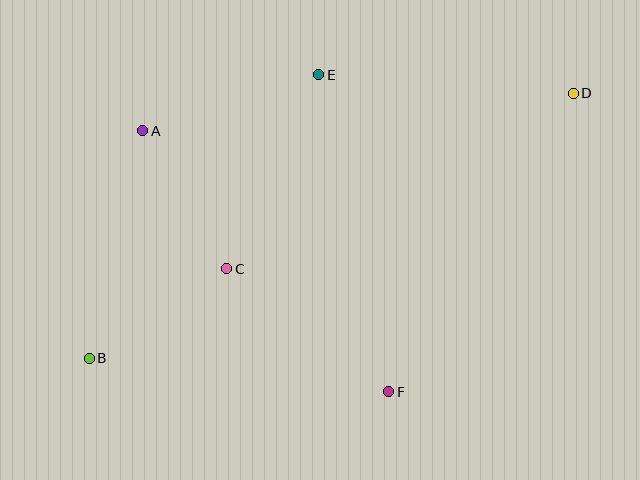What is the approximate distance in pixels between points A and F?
The distance between A and F is approximately 359 pixels.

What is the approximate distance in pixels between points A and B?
The distance between A and B is approximately 234 pixels.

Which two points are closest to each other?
Points A and C are closest to each other.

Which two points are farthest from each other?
Points B and D are farthest from each other.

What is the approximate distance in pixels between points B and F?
The distance between B and F is approximately 302 pixels.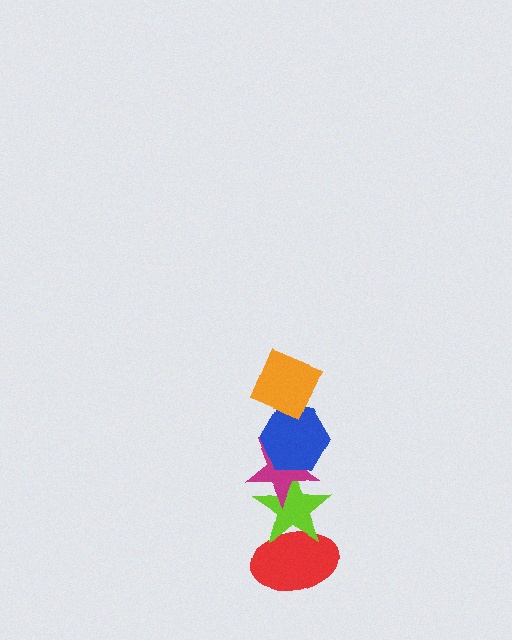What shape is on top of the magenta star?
The blue hexagon is on top of the magenta star.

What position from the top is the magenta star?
The magenta star is 3rd from the top.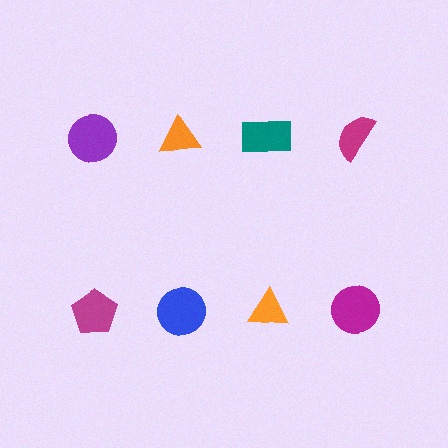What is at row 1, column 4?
A magenta semicircle.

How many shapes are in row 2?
4 shapes.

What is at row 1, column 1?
A purple circle.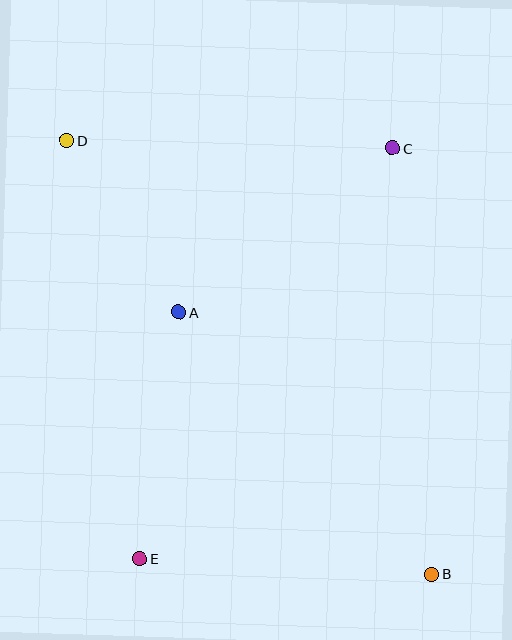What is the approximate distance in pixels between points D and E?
The distance between D and E is approximately 425 pixels.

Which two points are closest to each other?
Points A and D are closest to each other.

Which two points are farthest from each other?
Points B and D are farthest from each other.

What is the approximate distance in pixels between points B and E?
The distance between B and E is approximately 292 pixels.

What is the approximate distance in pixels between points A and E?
The distance between A and E is approximately 249 pixels.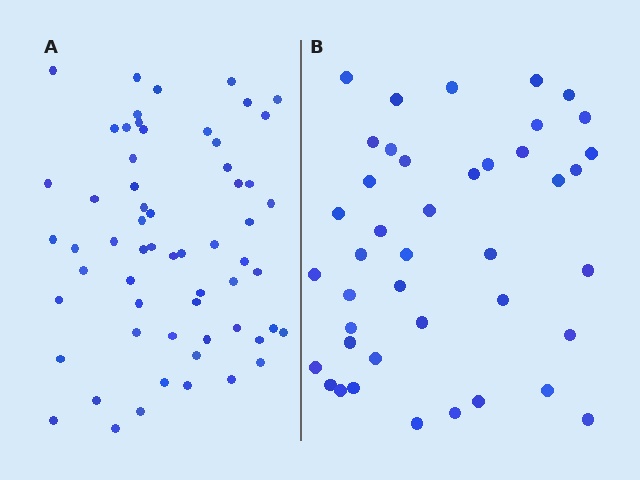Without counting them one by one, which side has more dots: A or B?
Region A (the left region) has more dots.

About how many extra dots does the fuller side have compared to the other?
Region A has approximately 20 more dots than region B.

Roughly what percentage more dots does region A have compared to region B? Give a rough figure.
About 45% more.